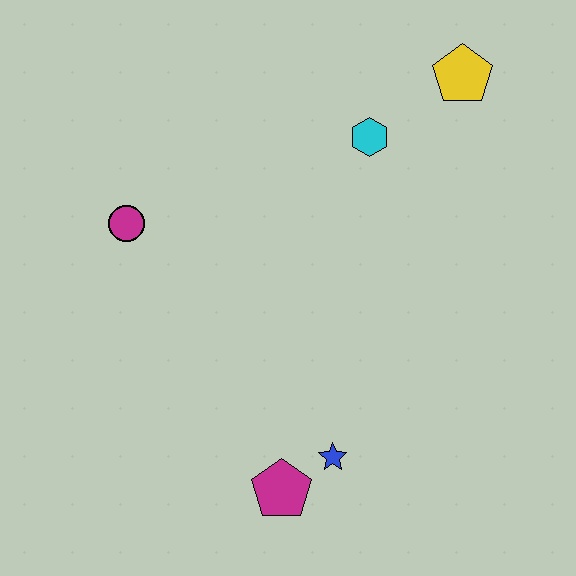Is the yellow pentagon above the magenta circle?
Yes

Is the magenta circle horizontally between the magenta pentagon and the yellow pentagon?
No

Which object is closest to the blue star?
The magenta pentagon is closest to the blue star.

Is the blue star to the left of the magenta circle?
No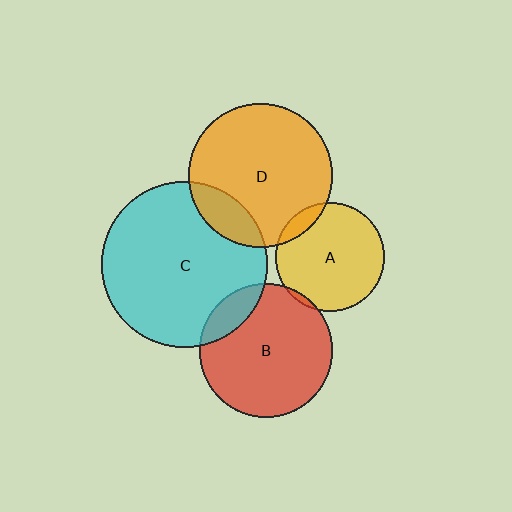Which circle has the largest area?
Circle C (cyan).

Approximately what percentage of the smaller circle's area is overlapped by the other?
Approximately 5%.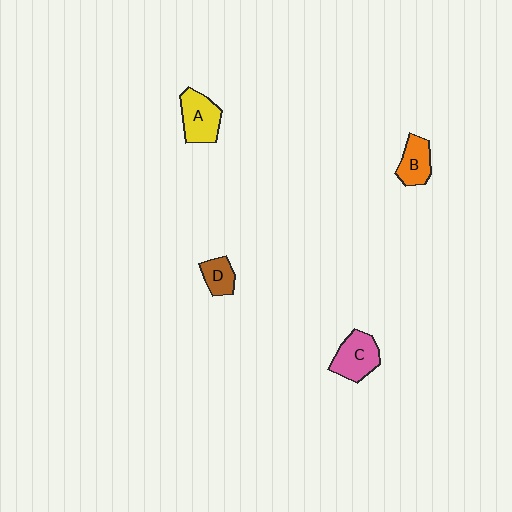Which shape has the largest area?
Shape A (yellow).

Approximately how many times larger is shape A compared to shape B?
Approximately 1.3 times.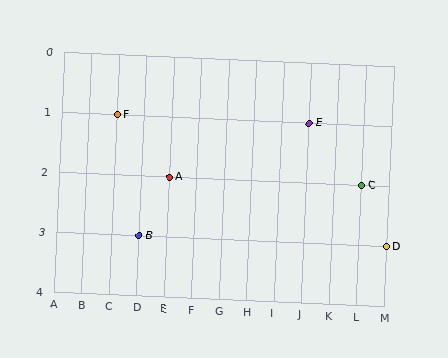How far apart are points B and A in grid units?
Points B and A are 1 column and 1 row apart (about 1.4 grid units diagonally).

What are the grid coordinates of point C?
Point C is at grid coordinates (L, 2).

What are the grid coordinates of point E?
Point E is at grid coordinates (J, 1).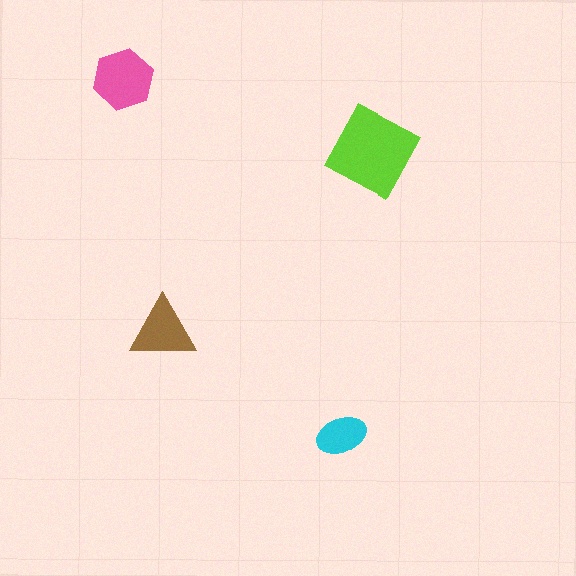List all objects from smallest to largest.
The cyan ellipse, the brown triangle, the pink hexagon, the lime diamond.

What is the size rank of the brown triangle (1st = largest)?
3rd.